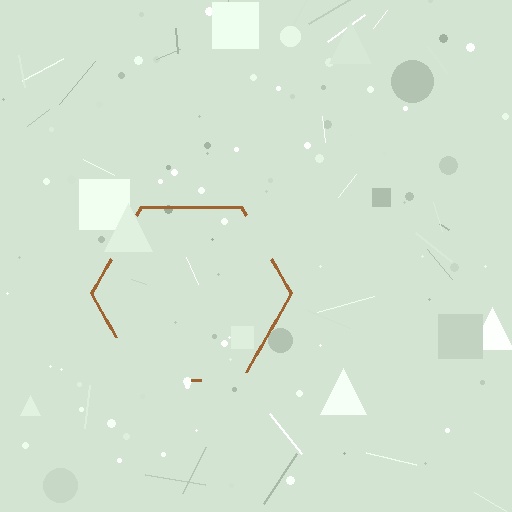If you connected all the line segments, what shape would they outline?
They would outline a hexagon.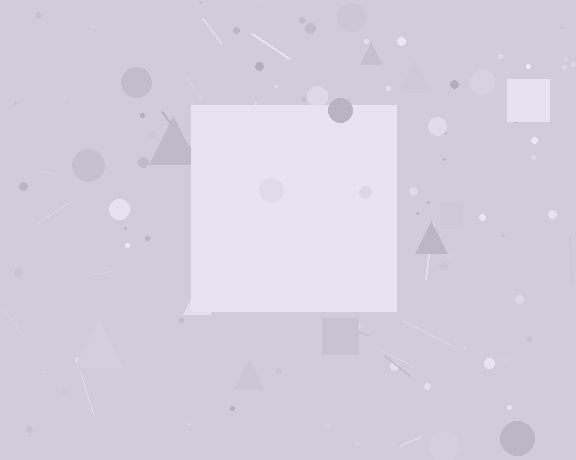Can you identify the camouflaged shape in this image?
The camouflaged shape is a square.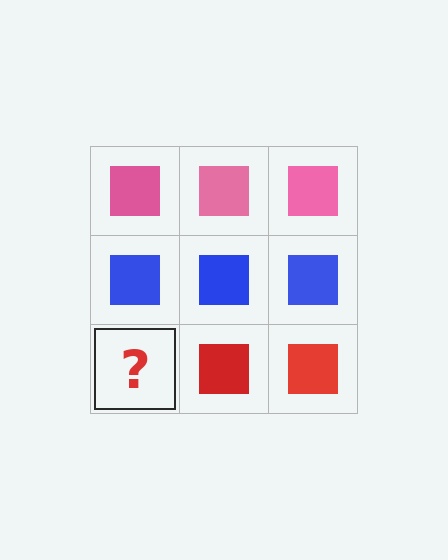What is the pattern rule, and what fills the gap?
The rule is that each row has a consistent color. The gap should be filled with a red square.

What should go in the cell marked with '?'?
The missing cell should contain a red square.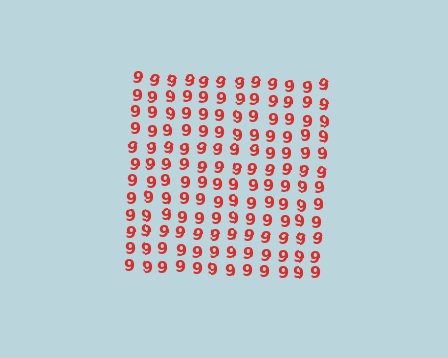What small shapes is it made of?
It is made of small digit 9's.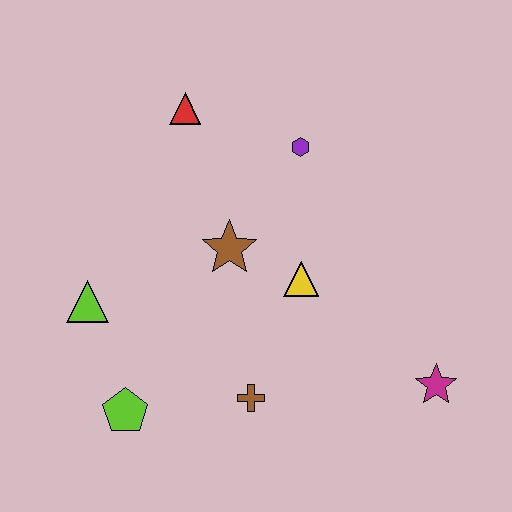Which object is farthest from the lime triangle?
The magenta star is farthest from the lime triangle.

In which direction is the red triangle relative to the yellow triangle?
The red triangle is above the yellow triangle.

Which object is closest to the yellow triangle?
The brown star is closest to the yellow triangle.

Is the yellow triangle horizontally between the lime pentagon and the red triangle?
No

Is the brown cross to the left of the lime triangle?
No